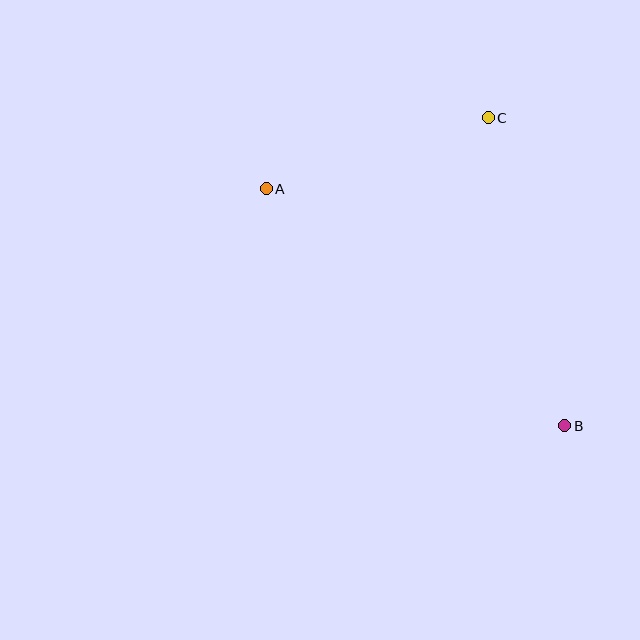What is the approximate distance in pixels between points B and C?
The distance between B and C is approximately 317 pixels.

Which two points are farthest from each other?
Points A and B are farthest from each other.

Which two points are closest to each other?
Points A and C are closest to each other.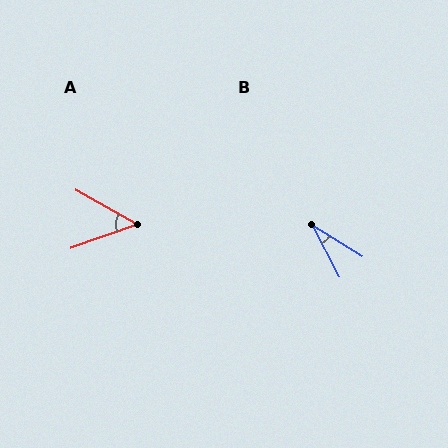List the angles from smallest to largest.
B (31°), A (49°).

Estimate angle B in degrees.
Approximately 31 degrees.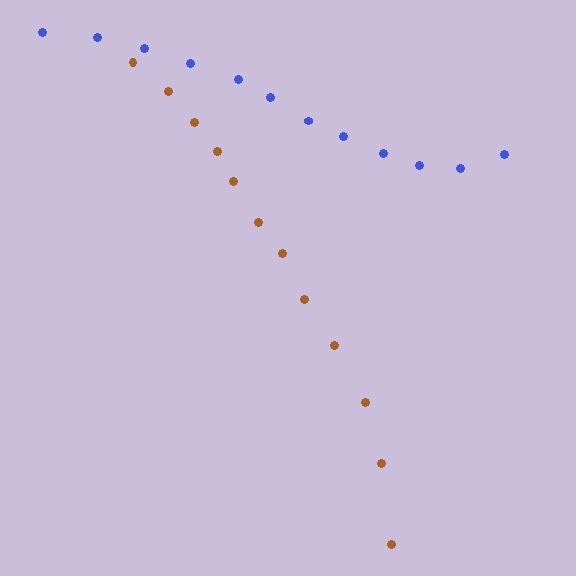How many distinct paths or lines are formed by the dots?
There are 2 distinct paths.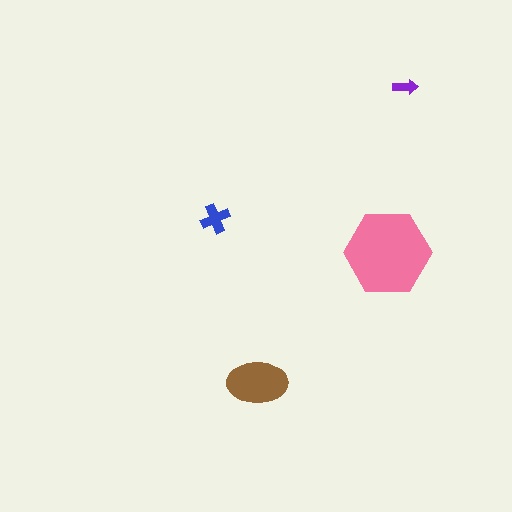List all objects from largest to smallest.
The pink hexagon, the brown ellipse, the blue cross, the purple arrow.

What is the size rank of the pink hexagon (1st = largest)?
1st.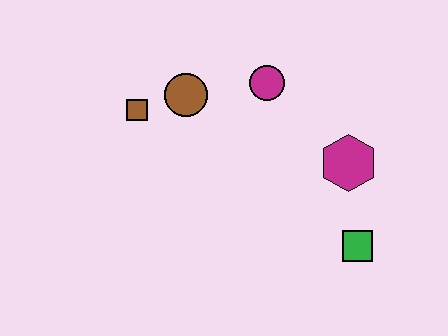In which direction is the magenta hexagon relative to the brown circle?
The magenta hexagon is to the right of the brown circle.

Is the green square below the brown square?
Yes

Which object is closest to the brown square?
The brown circle is closest to the brown square.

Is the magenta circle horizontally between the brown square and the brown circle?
No